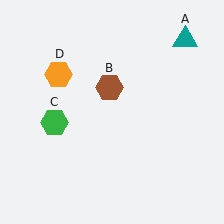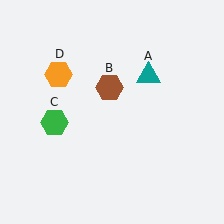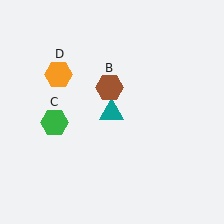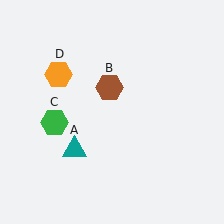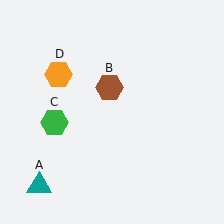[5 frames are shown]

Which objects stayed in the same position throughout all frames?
Brown hexagon (object B) and green hexagon (object C) and orange hexagon (object D) remained stationary.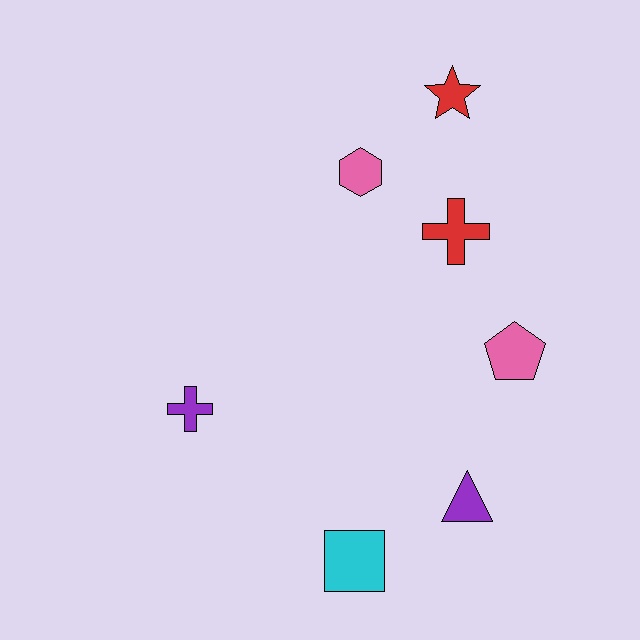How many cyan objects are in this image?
There is 1 cyan object.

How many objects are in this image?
There are 7 objects.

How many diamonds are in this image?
There are no diamonds.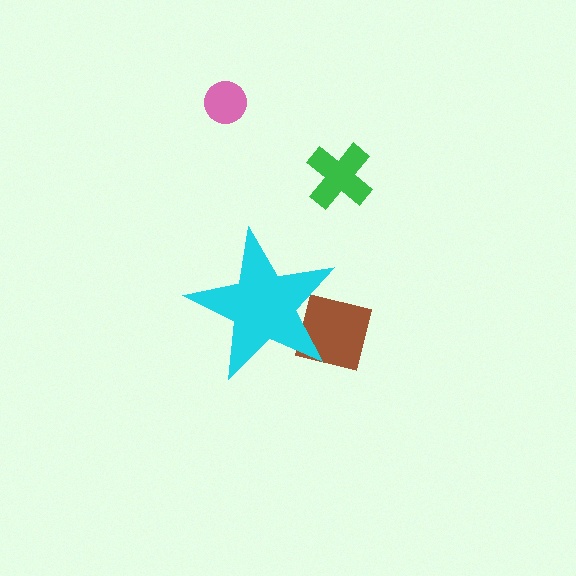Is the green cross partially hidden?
No, the green cross is fully visible.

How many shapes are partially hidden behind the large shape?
1 shape is partially hidden.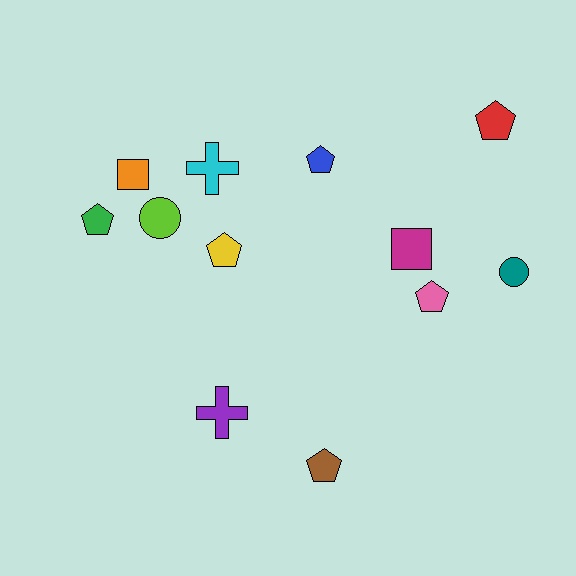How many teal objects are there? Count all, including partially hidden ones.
There is 1 teal object.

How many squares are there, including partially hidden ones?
There are 2 squares.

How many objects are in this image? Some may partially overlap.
There are 12 objects.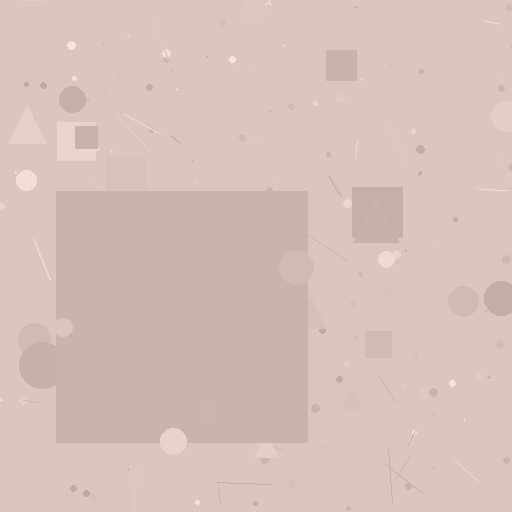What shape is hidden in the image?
A square is hidden in the image.